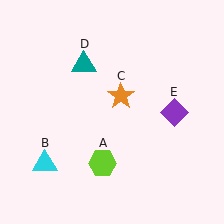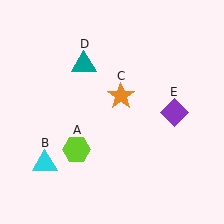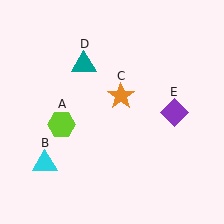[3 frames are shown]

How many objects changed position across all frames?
1 object changed position: lime hexagon (object A).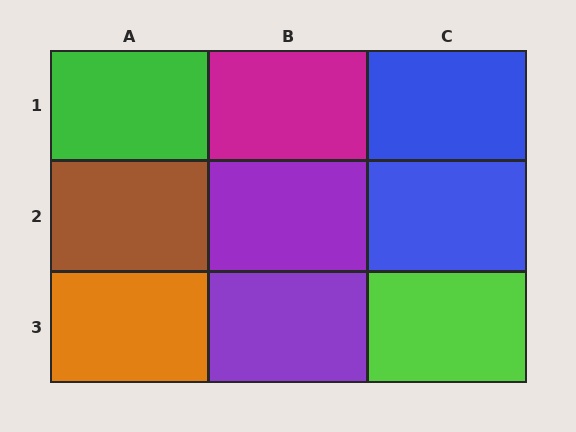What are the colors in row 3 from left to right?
Orange, purple, lime.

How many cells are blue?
2 cells are blue.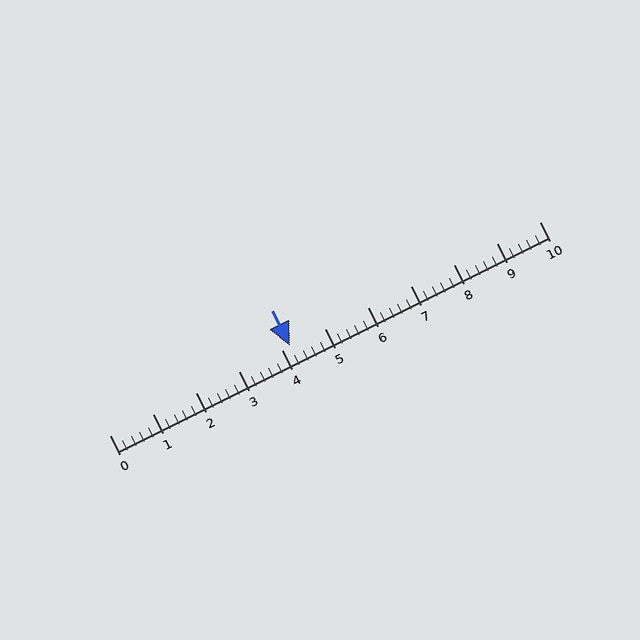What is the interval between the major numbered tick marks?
The major tick marks are spaced 1 units apart.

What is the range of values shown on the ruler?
The ruler shows values from 0 to 10.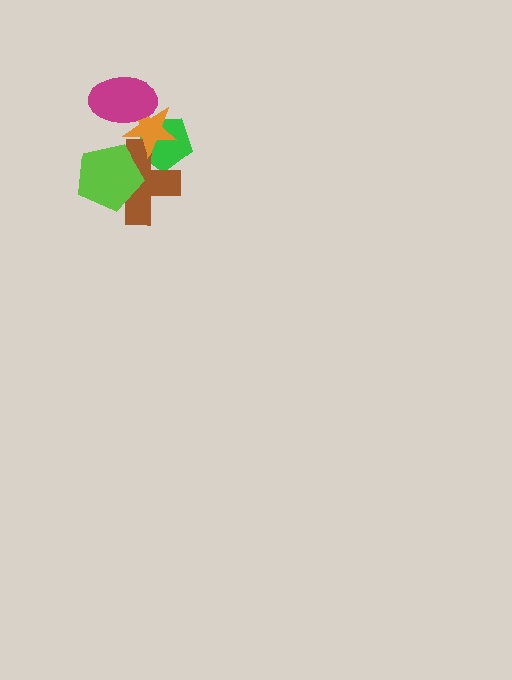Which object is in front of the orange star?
The magenta ellipse is in front of the orange star.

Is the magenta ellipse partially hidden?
No, no other shape covers it.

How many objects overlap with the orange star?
3 objects overlap with the orange star.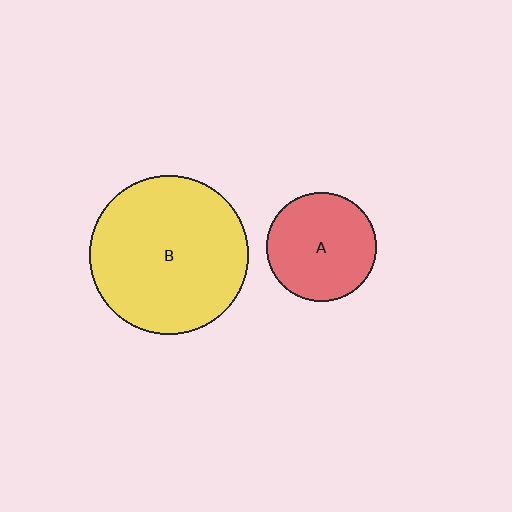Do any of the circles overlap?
No, none of the circles overlap.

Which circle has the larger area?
Circle B (yellow).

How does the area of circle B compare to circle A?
Approximately 2.1 times.